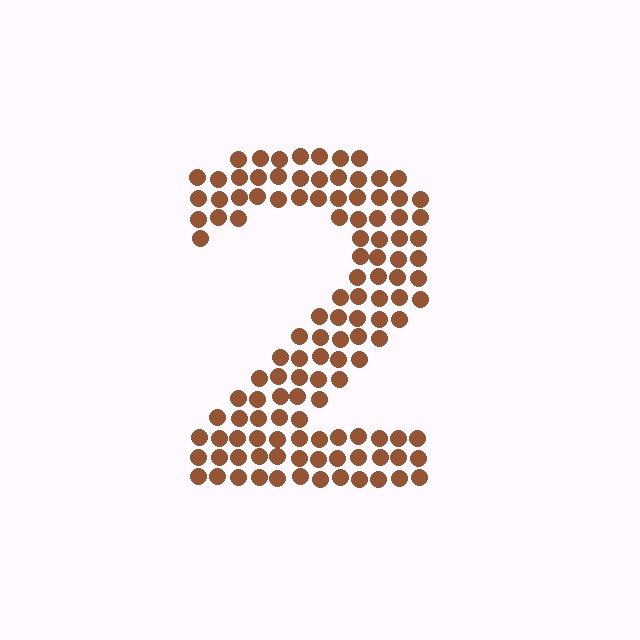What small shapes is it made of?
It is made of small circles.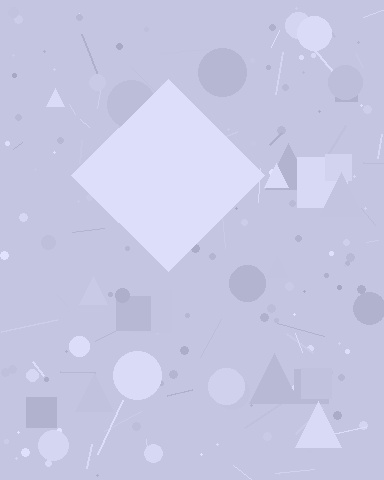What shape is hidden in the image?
A diamond is hidden in the image.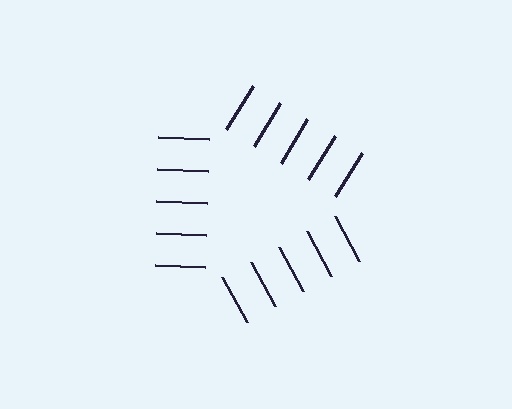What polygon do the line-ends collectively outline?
An illusory triangle — the line segments terminate on its edges but no continuous stroke is drawn.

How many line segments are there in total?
15 — 5 along each of the 3 edges.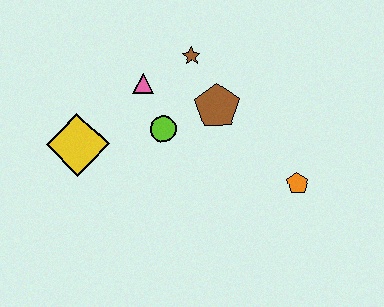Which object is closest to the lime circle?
The pink triangle is closest to the lime circle.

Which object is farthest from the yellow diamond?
The orange pentagon is farthest from the yellow diamond.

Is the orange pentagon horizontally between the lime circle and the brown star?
No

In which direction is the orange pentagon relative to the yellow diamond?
The orange pentagon is to the right of the yellow diamond.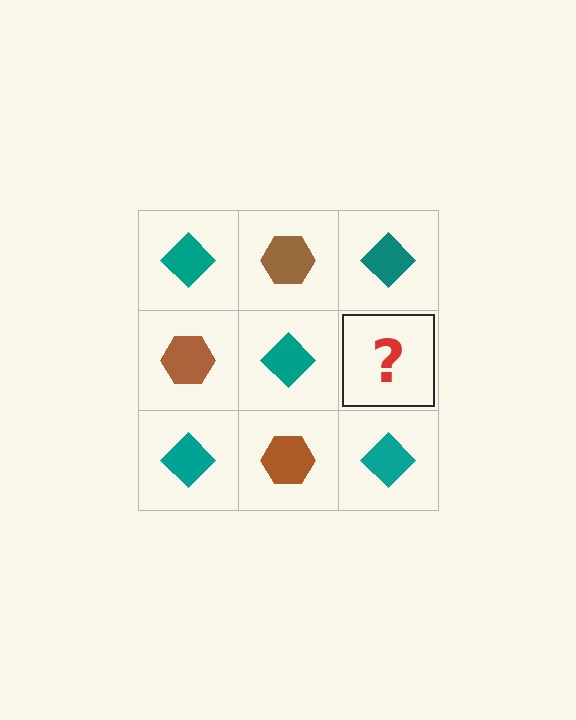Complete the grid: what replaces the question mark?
The question mark should be replaced with a brown hexagon.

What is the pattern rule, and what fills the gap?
The rule is that it alternates teal diamond and brown hexagon in a checkerboard pattern. The gap should be filled with a brown hexagon.